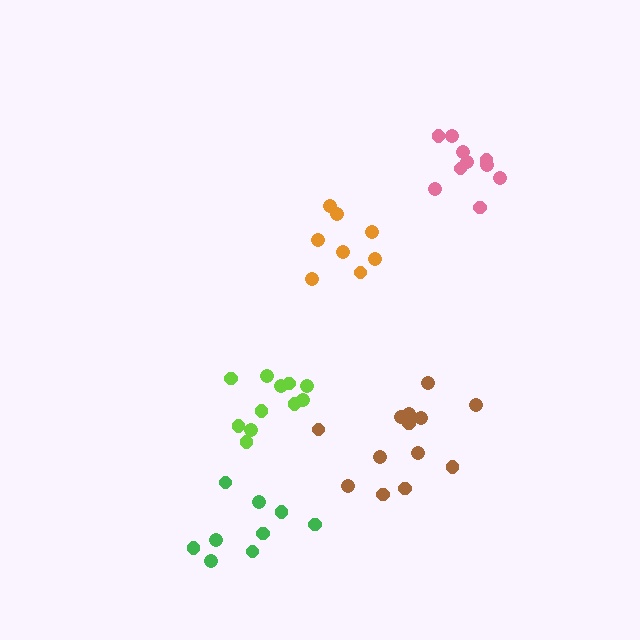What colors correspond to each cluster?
The clusters are colored: orange, green, brown, lime, pink.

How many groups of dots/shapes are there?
There are 5 groups.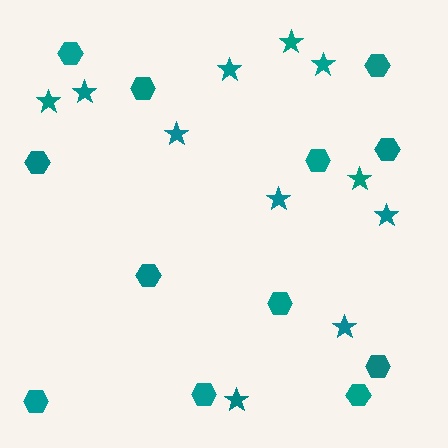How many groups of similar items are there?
There are 2 groups: one group of hexagons (12) and one group of stars (11).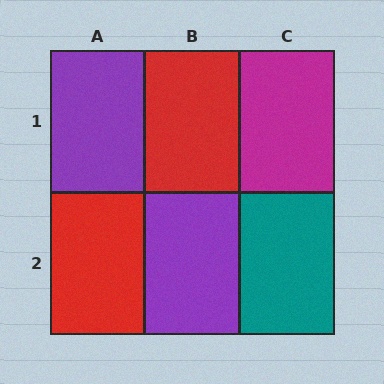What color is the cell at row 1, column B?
Red.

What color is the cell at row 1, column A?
Purple.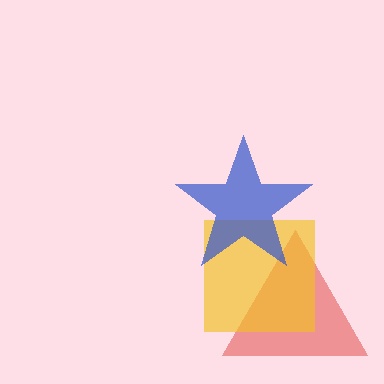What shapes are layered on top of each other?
The layered shapes are: a red triangle, a yellow square, a blue star.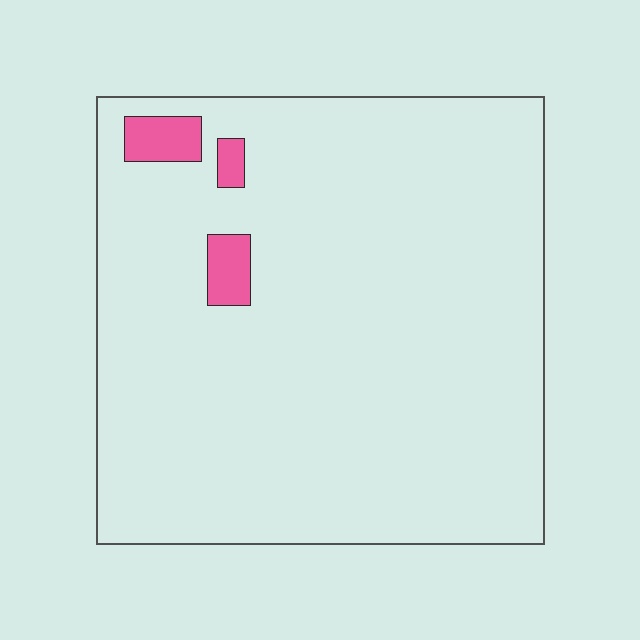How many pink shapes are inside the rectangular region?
3.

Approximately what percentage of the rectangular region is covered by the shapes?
Approximately 5%.